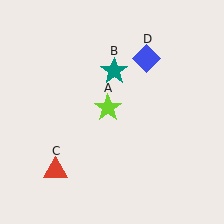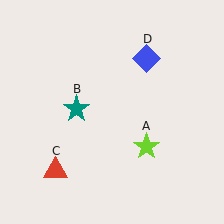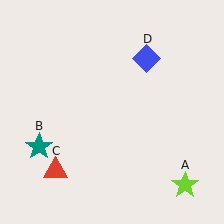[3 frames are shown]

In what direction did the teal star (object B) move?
The teal star (object B) moved down and to the left.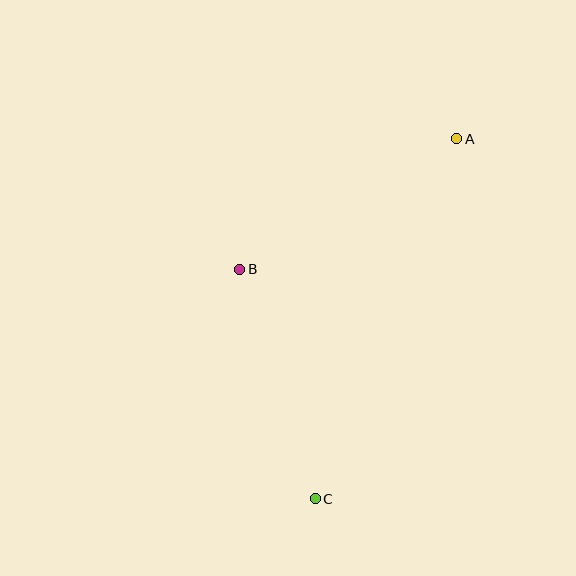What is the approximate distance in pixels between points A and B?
The distance between A and B is approximately 253 pixels.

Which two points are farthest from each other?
Points A and C are farthest from each other.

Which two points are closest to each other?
Points B and C are closest to each other.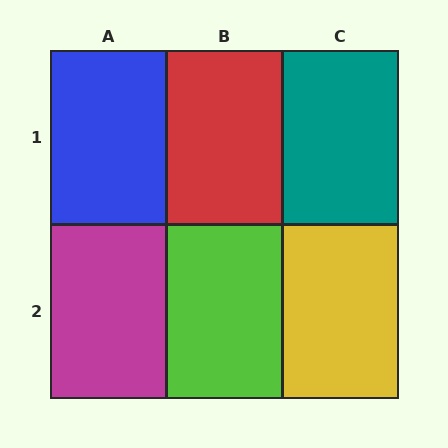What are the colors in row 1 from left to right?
Blue, red, teal.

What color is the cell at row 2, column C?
Yellow.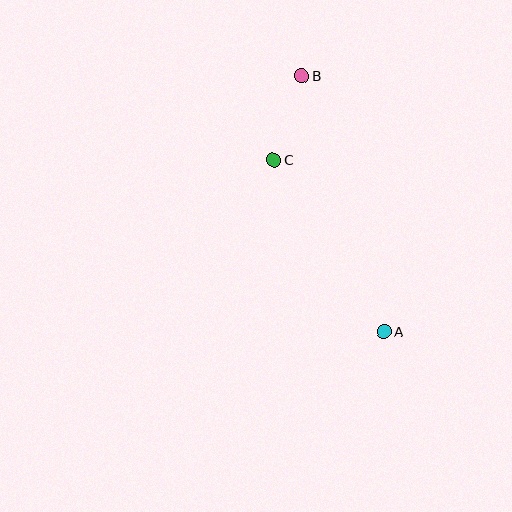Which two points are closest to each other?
Points B and C are closest to each other.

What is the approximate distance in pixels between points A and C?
The distance between A and C is approximately 204 pixels.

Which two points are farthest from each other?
Points A and B are farthest from each other.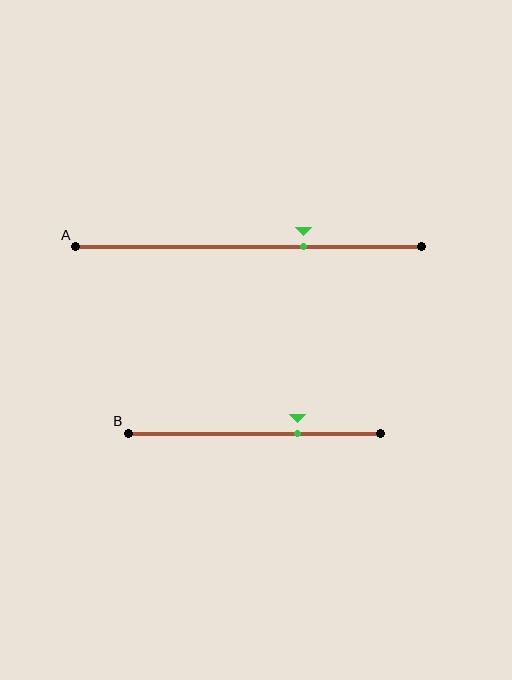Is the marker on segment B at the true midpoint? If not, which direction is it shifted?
No, the marker on segment B is shifted to the right by about 17% of the segment length.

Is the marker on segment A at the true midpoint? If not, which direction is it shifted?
No, the marker on segment A is shifted to the right by about 16% of the segment length.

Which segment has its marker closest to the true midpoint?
Segment A has its marker closest to the true midpoint.